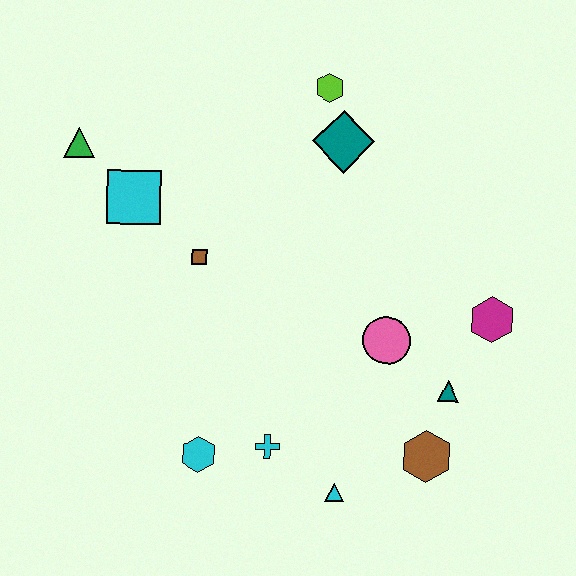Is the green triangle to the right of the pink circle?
No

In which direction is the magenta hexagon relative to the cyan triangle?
The magenta hexagon is above the cyan triangle.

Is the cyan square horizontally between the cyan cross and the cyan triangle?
No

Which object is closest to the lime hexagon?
The teal diamond is closest to the lime hexagon.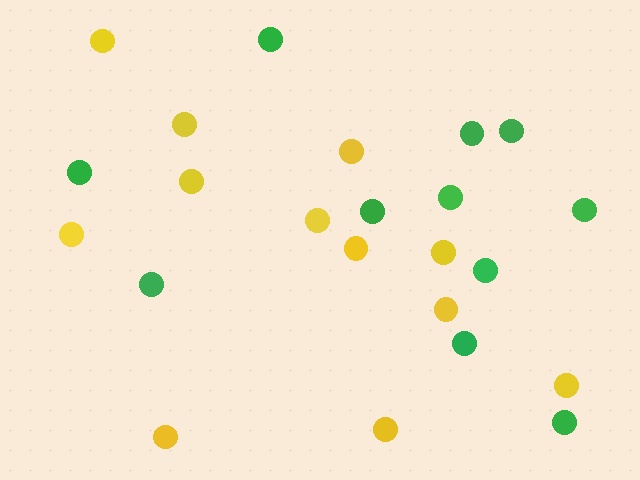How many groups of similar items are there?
There are 2 groups: one group of yellow circles (12) and one group of green circles (11).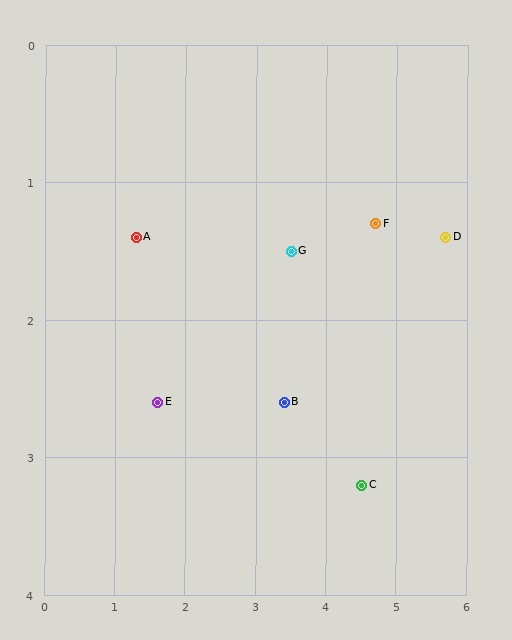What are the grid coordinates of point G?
Point G is at approximately (3.5, 1.5).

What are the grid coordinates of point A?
Point A is at approximately (1.3, 1.4).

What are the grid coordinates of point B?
Point B is at approximately (3.4, 2.6).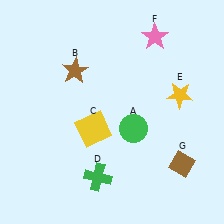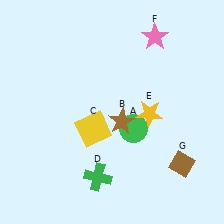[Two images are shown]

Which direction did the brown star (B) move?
The brown star (B) moved down.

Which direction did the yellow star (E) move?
The yellow star (E) moved left.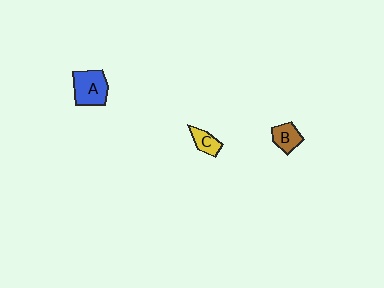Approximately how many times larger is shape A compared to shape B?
Approximately 1.7 times.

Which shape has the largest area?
Shape A (blue).